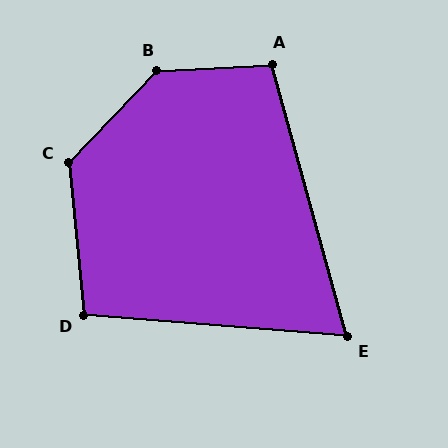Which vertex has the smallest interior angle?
E, at approximately 70 degrees.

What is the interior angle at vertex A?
Approximately 102 degrees (obtuse).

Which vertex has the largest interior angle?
B, at approximately 137 degrees.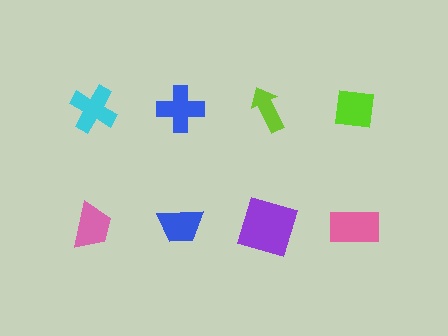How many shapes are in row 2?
4 shapes.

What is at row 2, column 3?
A purple square.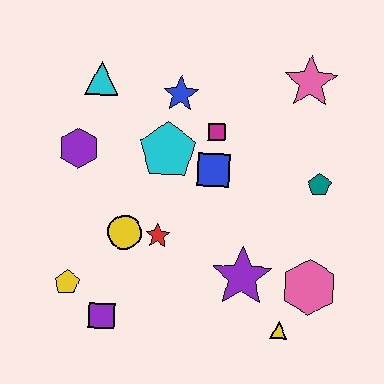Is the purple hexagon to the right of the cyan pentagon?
No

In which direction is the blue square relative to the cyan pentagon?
The blue square is to the right of the cyan pentagon.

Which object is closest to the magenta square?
The blue square is closest to the magenta square.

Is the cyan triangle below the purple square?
No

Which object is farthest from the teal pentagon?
The yellow pentagon is farthest from the teal pentagon.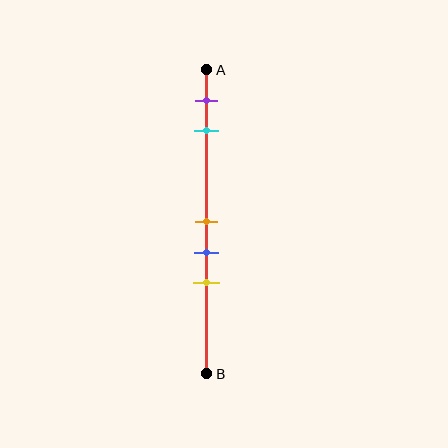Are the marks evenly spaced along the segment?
No, the marks are not evenly spaced.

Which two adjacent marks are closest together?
The orange and blue marks are the closest adjacent pair.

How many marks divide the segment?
There are 5 marks dividing the segment.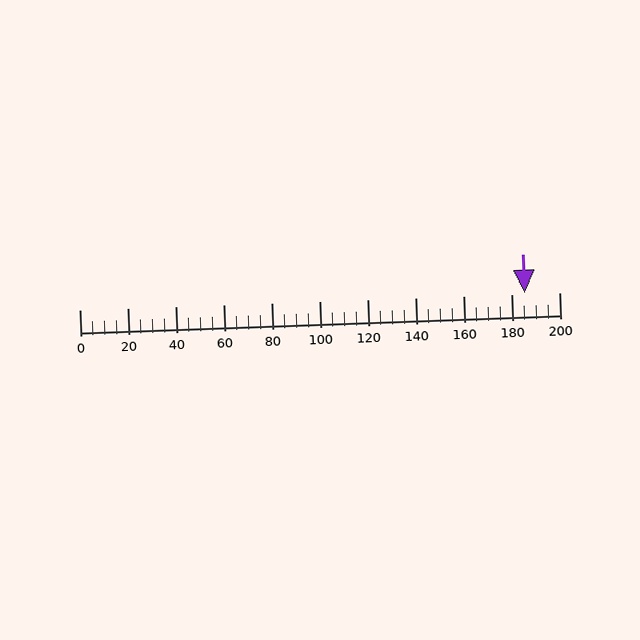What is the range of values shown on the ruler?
The ruler shows values from 0 to 200.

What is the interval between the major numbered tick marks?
The major tick marks are spaced 20 units apart.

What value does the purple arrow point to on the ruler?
The purple arrow points to approximately 186.